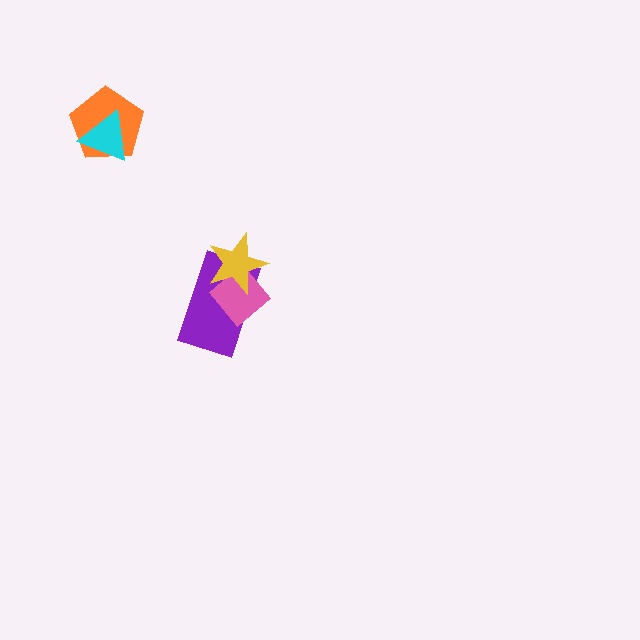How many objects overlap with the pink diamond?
2 objects overlap with the pink diamond.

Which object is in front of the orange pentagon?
The cyan triangle is in front of the orange pentagon.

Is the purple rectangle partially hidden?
Yes, it is partially covered by another shape.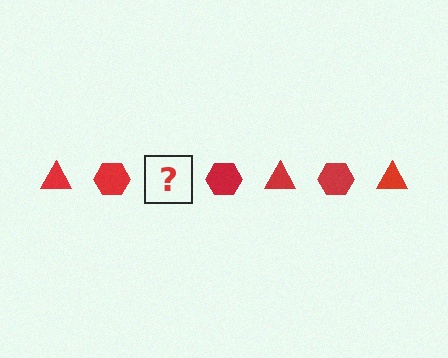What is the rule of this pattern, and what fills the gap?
The rule is that the pattern cycles through triangle, hexagon shapes in red. The gap should be filled with a red triangle.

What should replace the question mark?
The question mark should be replaced with a red triangle.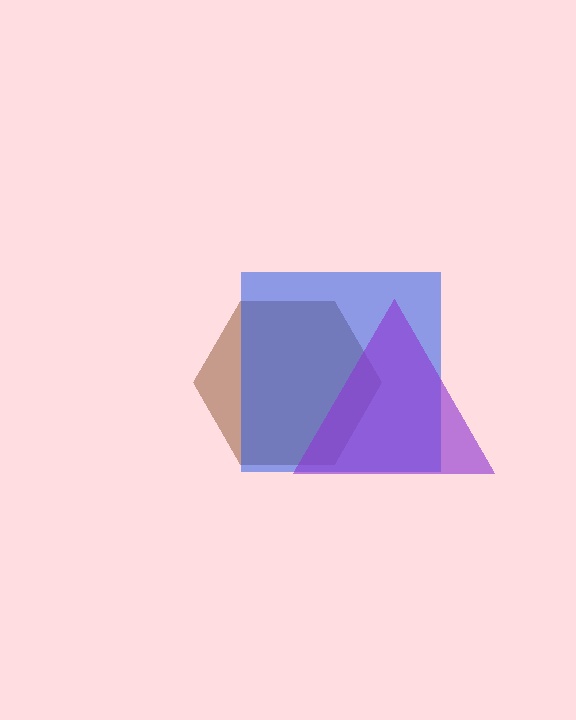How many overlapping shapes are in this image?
There are 3 overlapping shapes in the image.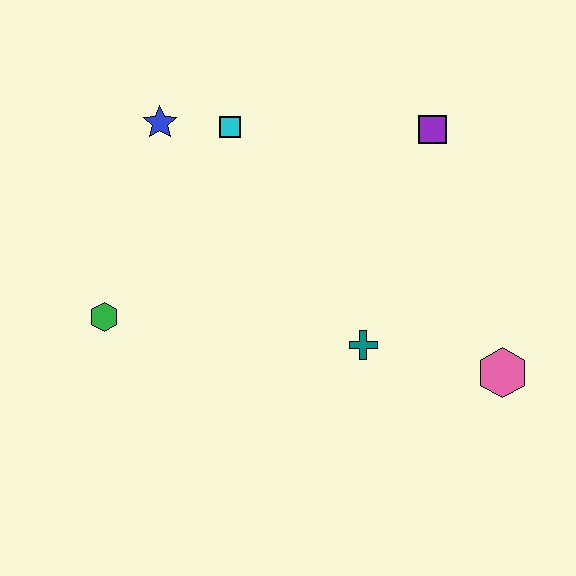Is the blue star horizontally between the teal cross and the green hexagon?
Yes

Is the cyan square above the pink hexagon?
Yes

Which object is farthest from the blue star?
The pink hexagon is farthest from the blue star.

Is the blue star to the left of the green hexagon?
No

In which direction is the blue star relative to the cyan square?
The blue star is to the left of the cyan square.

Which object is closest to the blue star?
The cyan square is closest to the blue star.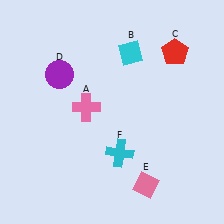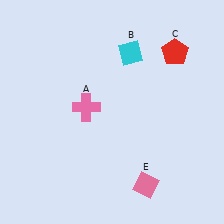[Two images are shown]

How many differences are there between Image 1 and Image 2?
There are 2 differences between the two images.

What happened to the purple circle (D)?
The purple circle (D) was removed in Image 2. It was in the top-left area of Image 1.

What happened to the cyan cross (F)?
The cyan cross (F) was removed in Image 2. It was in the bottom-right area of Image 1.